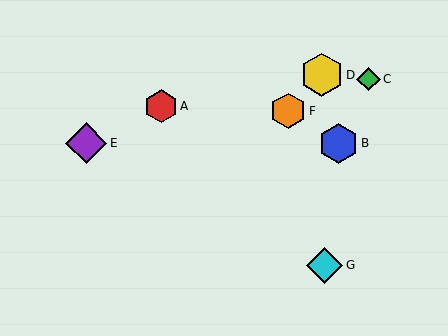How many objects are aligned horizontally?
2 objects (B, E) are aligned horizontally.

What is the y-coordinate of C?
Object C is at y≈79.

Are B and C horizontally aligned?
No, B is at y≈143 and C is at y≈79.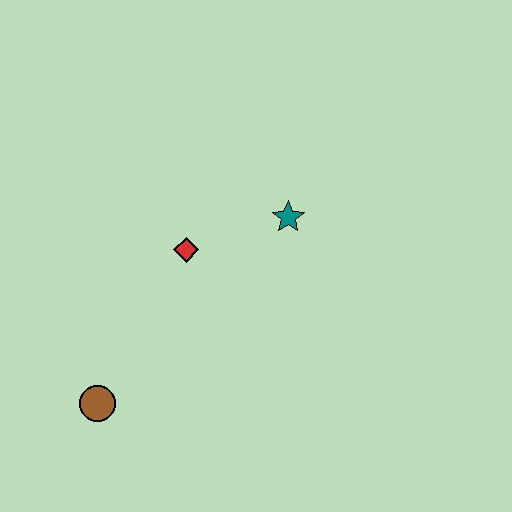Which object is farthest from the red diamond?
The brown circle is farthest from the red diamond.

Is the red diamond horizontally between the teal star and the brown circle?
Yes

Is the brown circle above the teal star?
No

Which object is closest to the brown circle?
The red diamond is closest to the brown circle.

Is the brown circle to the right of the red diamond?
No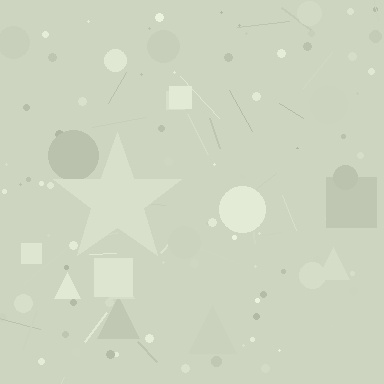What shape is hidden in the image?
A star is hidden in the image.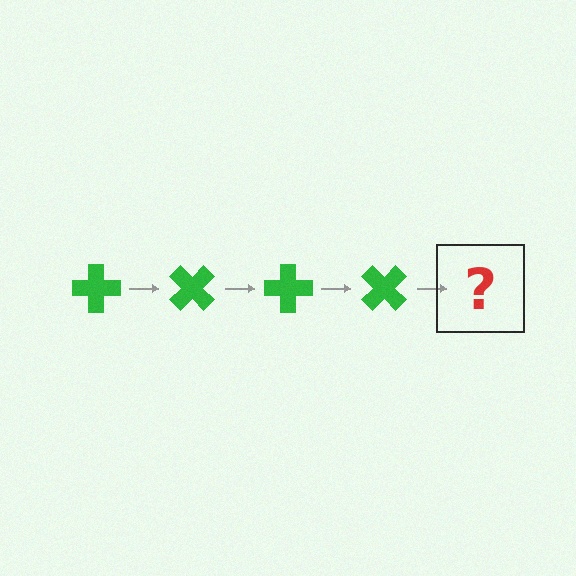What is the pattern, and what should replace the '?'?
The pattern is that the cross rotates 45 degrees each step. The '?' should be a green cross rotated 180 degrees.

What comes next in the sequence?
The next element should be a green cross rotated 180 degrees.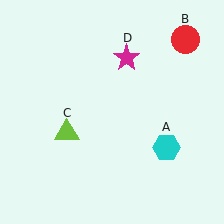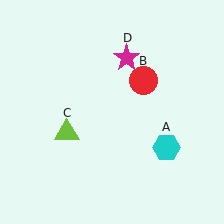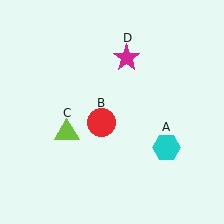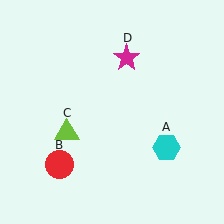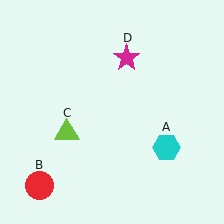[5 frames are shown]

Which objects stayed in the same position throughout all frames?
Cyan hexagon (object A) and lime triangle (object C) and magenta star (object D) remained stationary.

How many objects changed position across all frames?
1 object changed position: red circle (object B).